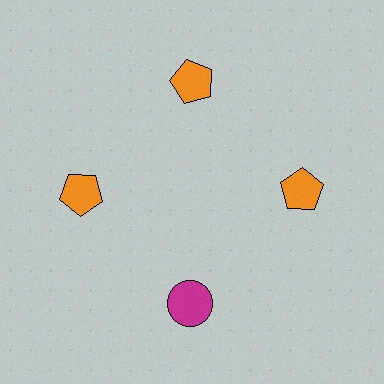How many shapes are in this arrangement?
There are 4 shapes arranged in a ring pattern.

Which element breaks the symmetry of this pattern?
The magenta circle at roughly the 6 o'clock position breaks the symmetry. All other shapes are orange pentagons.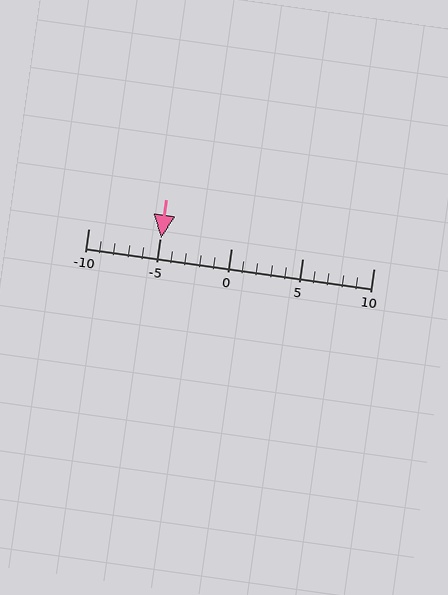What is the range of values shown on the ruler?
The ruler shows values from -10 to 10.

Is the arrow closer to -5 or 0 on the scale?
The arrow is closer to -5.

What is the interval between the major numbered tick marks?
The major tick marks are spaced 5 units apart.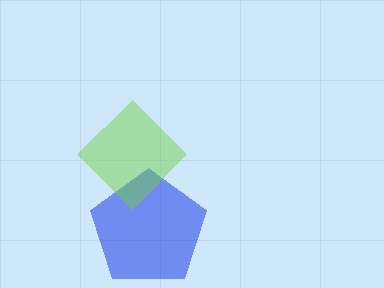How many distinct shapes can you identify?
There are 2 distinct shapes: a blue pentagon, a lime diamond.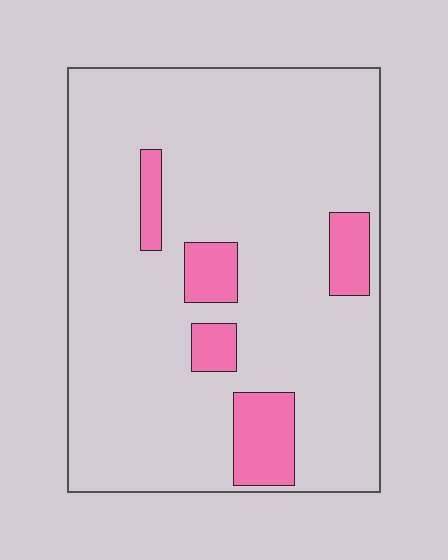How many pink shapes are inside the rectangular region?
5.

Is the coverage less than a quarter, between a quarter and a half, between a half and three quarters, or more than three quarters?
Less than a quarter.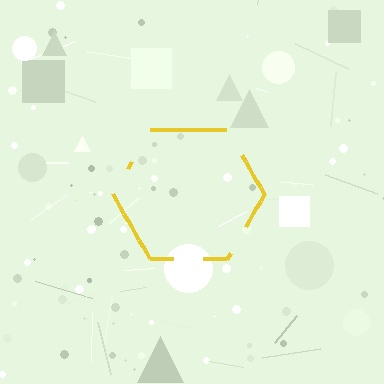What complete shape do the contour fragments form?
The contour fragments form a hexagon.